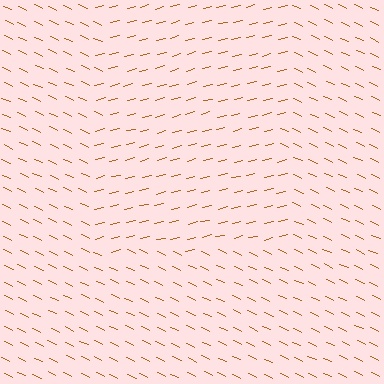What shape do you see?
I see a rectangle.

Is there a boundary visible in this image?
Yes, there is a texture boundary formed by a change in line orientation.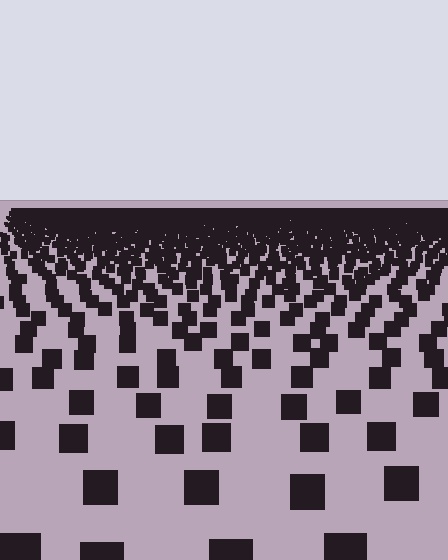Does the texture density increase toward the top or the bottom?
Density increases toward the top.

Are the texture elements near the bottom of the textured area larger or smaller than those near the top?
Larger. Near the bottom, elements are closer to the viewer and appear at a bigger on-screen size.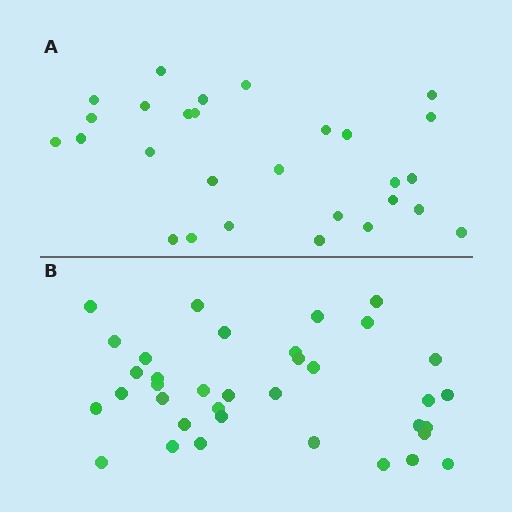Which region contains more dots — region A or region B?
Region B (the bottom region) has more dots.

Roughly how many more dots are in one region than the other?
Region B has roughly 8 or so more dots than region A.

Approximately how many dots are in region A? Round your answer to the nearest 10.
About 30 dots. (The exact count is 28, which rounds to 30.)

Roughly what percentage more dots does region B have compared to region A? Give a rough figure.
About 30% more.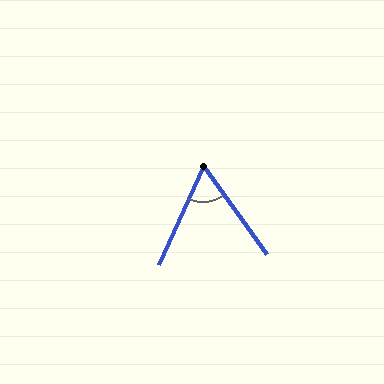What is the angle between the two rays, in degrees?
Approximately 60 degrees.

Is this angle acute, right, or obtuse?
It is acute.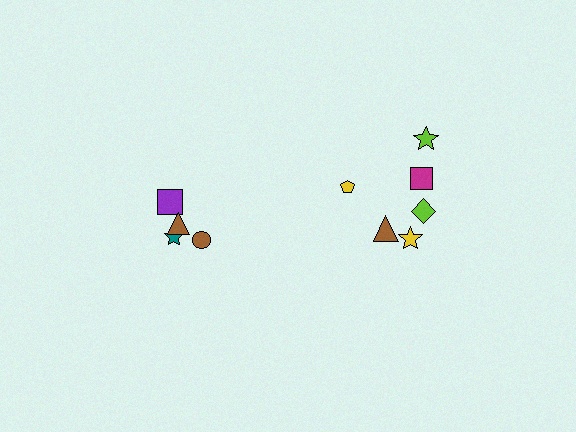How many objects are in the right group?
There are 6 objects.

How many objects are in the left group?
There are 4 objects.